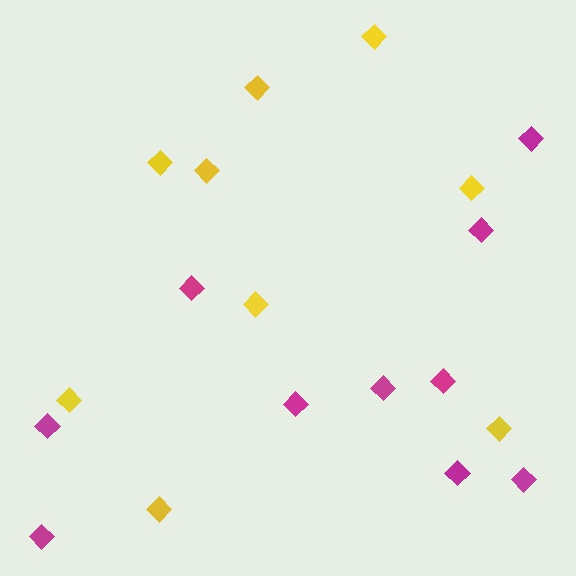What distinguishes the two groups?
There are 2 groups: one group of magenta diamonds (10) and one group of yellow diamonds (9).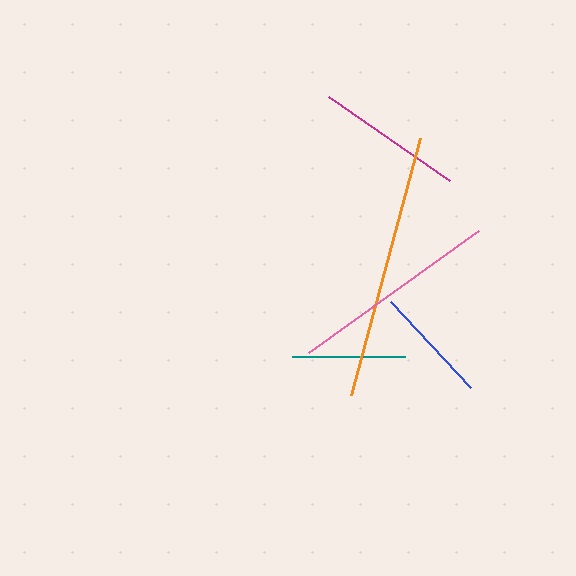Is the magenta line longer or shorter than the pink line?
The pink line is longer than the magenta line.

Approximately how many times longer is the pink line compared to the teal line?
The pink line is approximately 1.8 times the length of the teal line.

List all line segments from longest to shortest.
From longest to shortest: orange, pink, magenta, blue, teal.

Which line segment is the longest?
The orange line is the longest at approximately 266 pixels.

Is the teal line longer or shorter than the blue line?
The blue line is longer than the teal line.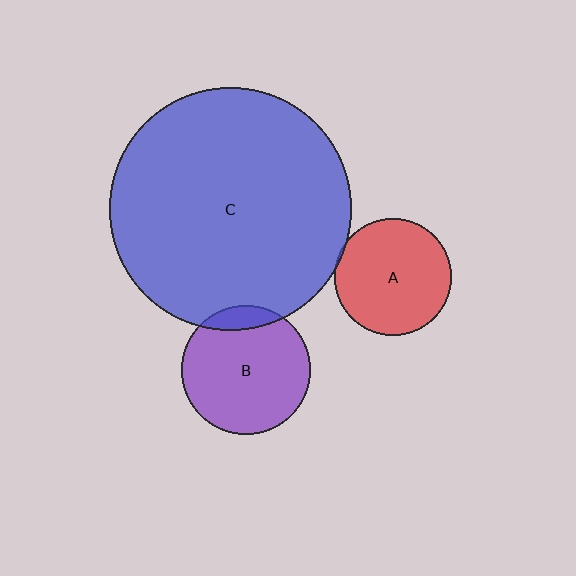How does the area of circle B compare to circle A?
Approximately 1.2 times.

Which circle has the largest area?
Circle C (blue).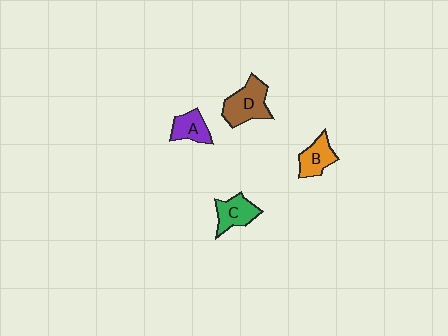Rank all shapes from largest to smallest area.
From largest to smallest: D (brown), C (green), B (orange), A (purple).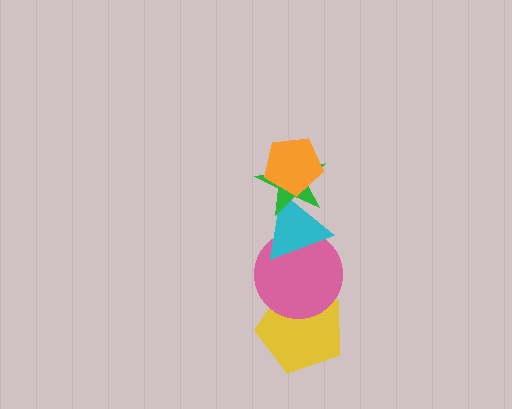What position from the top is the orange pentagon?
The orange pentagon is 1st from the top.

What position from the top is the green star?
The green star is 2nd from the top.